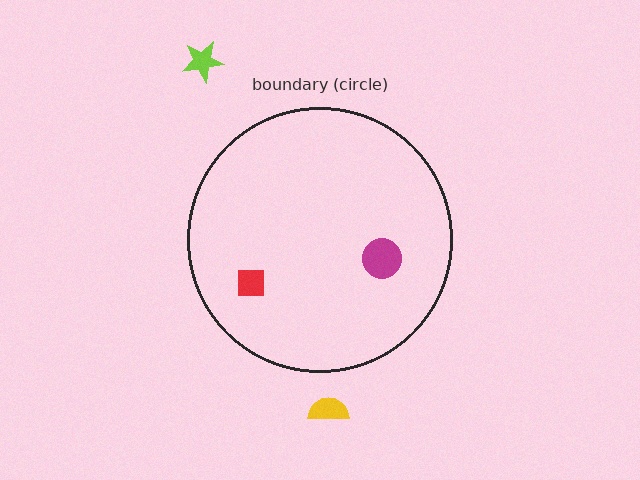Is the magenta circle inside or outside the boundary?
Inside.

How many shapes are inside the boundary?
2 inside, 2 outside.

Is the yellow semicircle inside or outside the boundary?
Outside.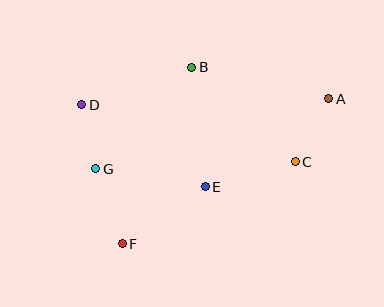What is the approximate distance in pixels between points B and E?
The distance between B and E is approximately 120 pixels.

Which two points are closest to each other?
Points D and G are closest to each other.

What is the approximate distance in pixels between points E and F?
The distance between E and F is approximately 101 pixels.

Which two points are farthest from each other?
Points A and F are farthest from each other.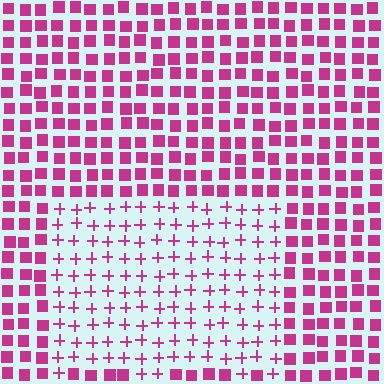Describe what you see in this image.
The image is filled with small magenta elements arranged in a uniform grid. A rectangle-shaped region contains plus signs, while the surrounding area contains squares. The boundary is defined purely by the change in element shape.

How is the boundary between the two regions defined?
The boundary is defined by a change in element shape: plus signs inside vs. squares outside. All elements share the same color and spacing.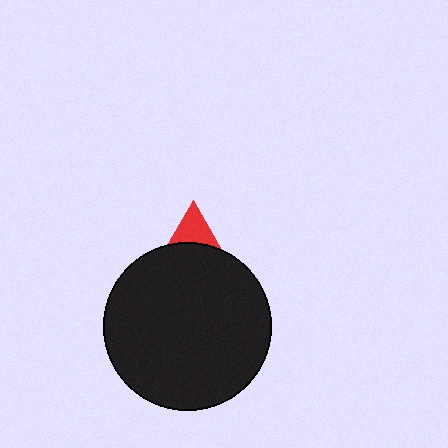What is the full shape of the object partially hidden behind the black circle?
The partially hidden object is a red triangle.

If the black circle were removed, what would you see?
You would see the complete red triangle.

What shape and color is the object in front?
The object in front is a black circle.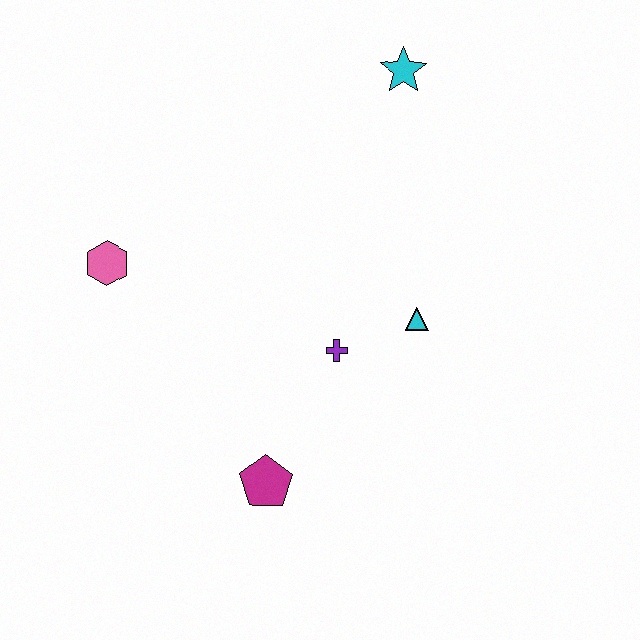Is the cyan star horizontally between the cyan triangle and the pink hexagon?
Yes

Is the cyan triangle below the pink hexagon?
Yes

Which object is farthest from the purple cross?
The cyan star is farthest from the purple cross.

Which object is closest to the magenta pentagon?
The purple cross is closest to the magenta pentagon.